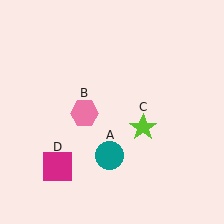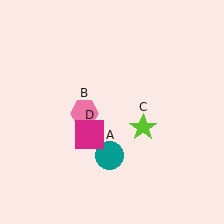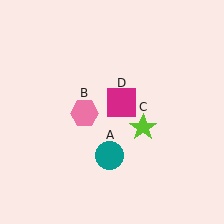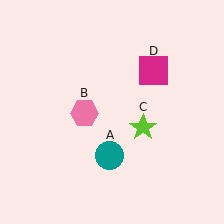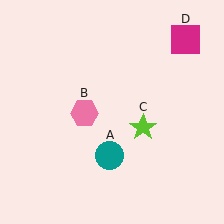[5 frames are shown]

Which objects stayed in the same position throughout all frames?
Teal circle (object A) and pink hexagon (object B) and lime star (object C) remained stationary.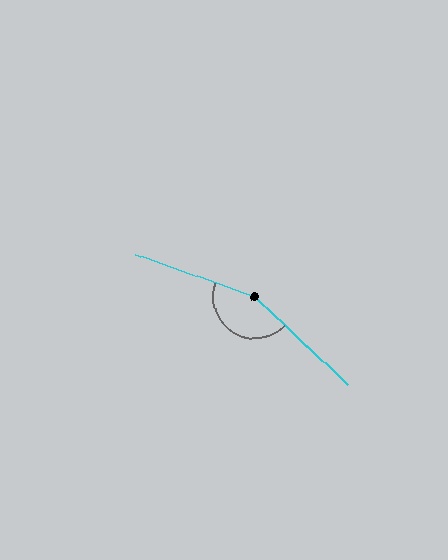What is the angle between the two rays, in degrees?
Approximately 156 degrees.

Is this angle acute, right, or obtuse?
It is obtuse.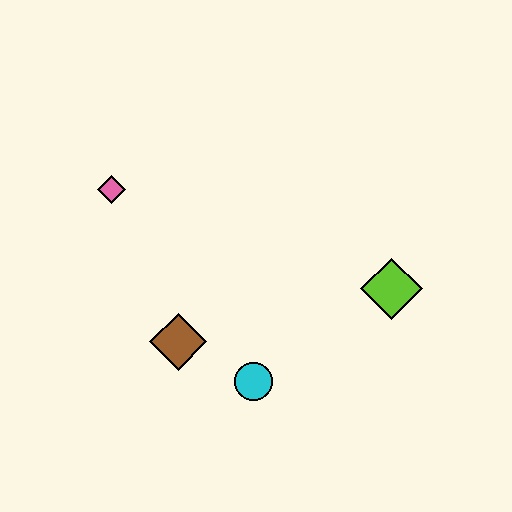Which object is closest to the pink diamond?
The brown diamond is closest to the pink diamond.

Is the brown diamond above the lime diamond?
No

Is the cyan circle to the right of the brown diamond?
Yes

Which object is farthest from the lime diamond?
The pink diamond is farthest from the lime diamond.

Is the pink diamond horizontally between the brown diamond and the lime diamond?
No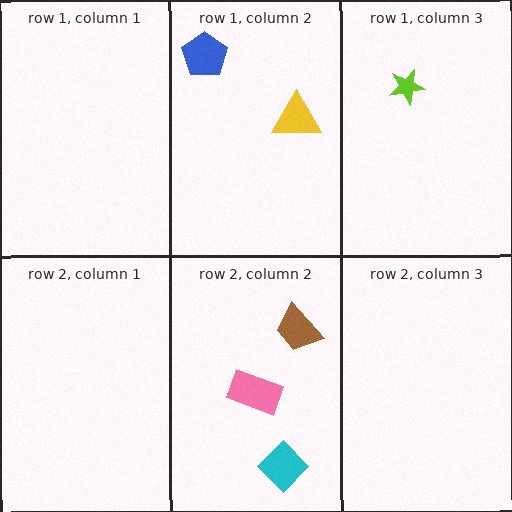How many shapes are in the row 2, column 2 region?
3.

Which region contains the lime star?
The row 1, column 3 region.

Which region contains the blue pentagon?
The row 1, column 2 region.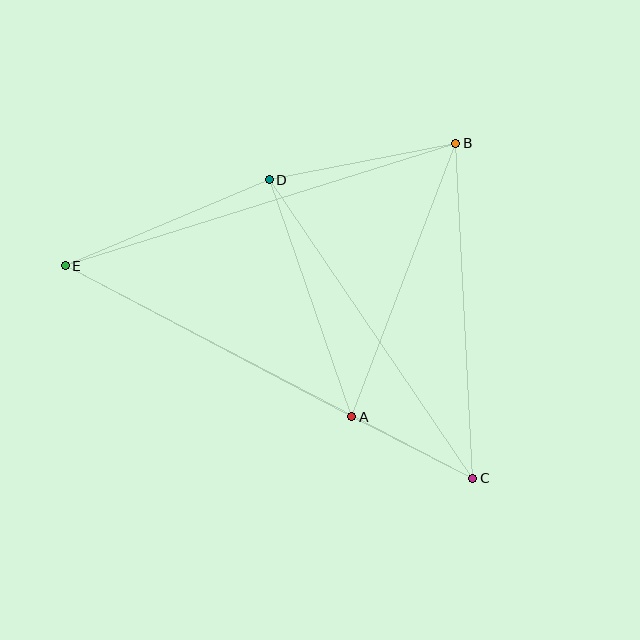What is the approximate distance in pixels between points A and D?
The distance between A and D is approximately 251 pixels.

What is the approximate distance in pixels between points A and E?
The distance between A and E is approximately 324 pixels.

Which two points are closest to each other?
Points A and C are closest to each other.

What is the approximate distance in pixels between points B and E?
The distance between B and E is approximately 409 pixels.